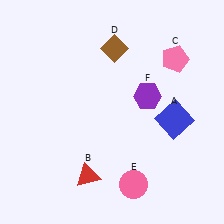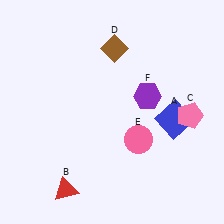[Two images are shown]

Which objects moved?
The objects that moved are: the red triangle (B), the pink pentagon (C), the pink circle (E).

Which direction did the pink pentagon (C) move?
The pink pentagon (C) moved down.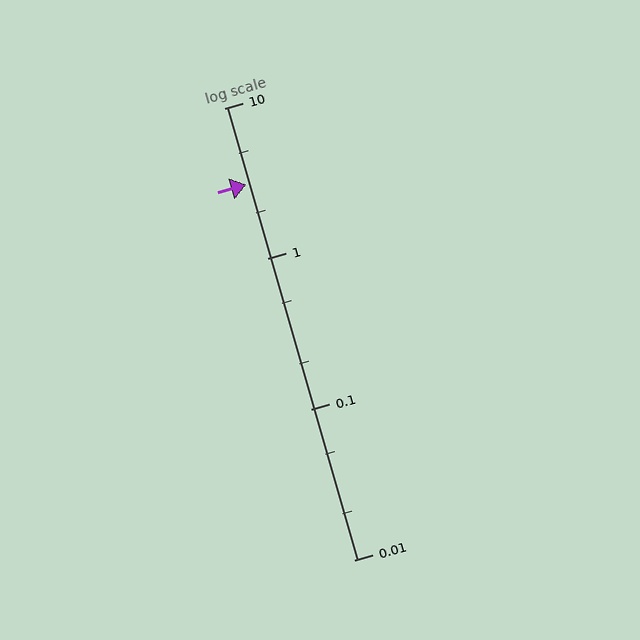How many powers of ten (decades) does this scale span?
The scale spans 3 decades, from 0.01 to 10.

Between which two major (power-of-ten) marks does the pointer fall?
The pointer is between 1 and 10.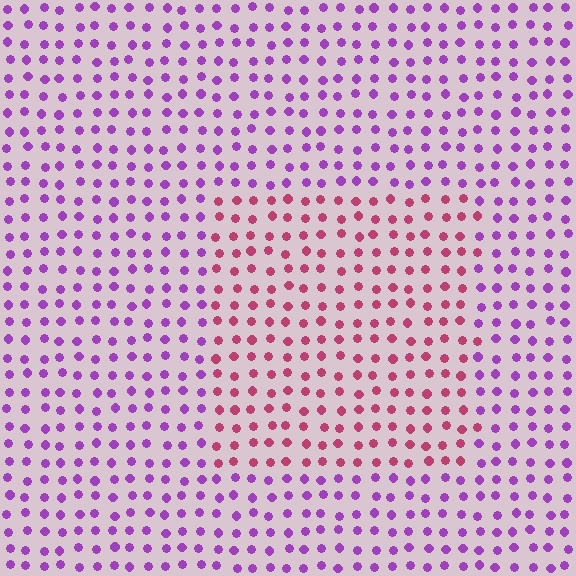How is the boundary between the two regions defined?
The boundary is defined purely by a slight shift in hue (about 50 degrees). Spacing, size, and orientation are identical on both sides.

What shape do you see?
I see a rectangle.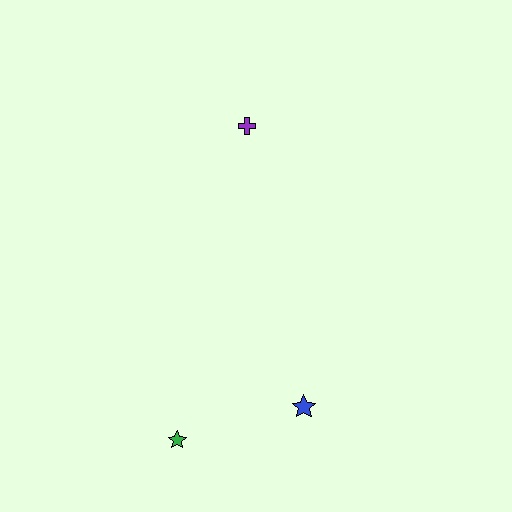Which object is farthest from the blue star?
The purple cross is farthest from the blue star.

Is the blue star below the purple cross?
Yes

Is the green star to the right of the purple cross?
No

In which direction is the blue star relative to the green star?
The blue star is to the right of the green star.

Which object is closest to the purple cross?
The blue star is closest to the purple cross.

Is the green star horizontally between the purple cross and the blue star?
No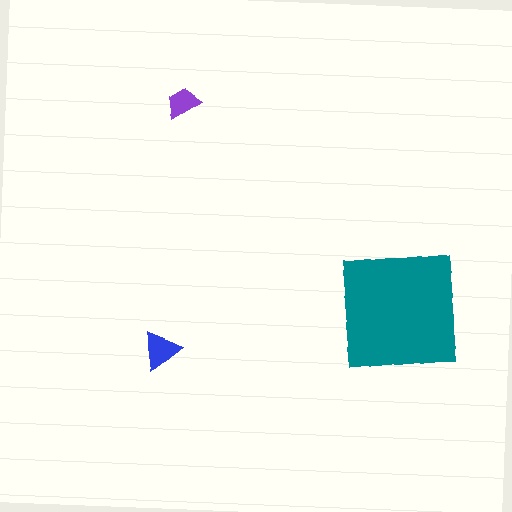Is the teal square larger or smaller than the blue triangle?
Larger.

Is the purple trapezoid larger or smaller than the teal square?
Smaller.